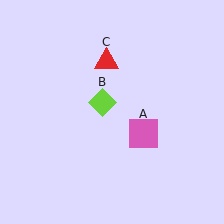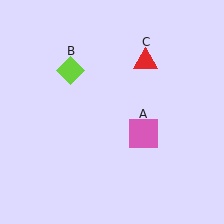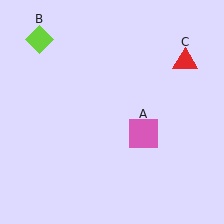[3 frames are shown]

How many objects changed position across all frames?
2 objects changed position: lime diamond (object B), red triangle (object C).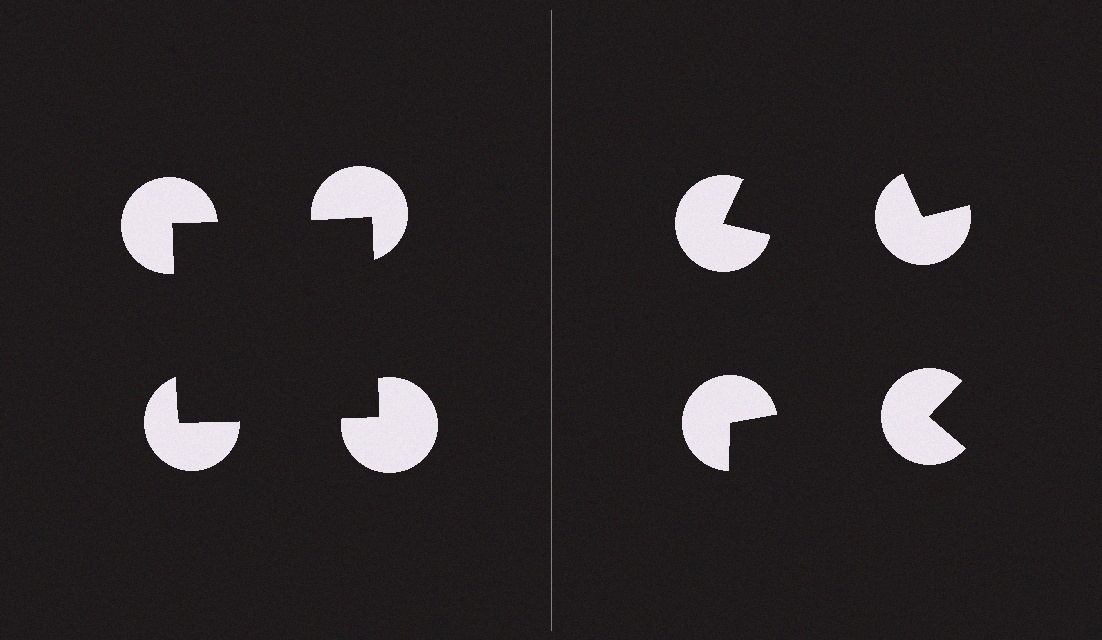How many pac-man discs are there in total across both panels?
8 — 4 on each side.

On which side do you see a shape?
An illusory square appears on the left side. On the right side the wedge cuts are rotated, so no coherent shape forms.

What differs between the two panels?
The pac-man discs are positioned identically on both sides; only the wedge orientations differ. On the left they align to a square; on the right they are misaligned.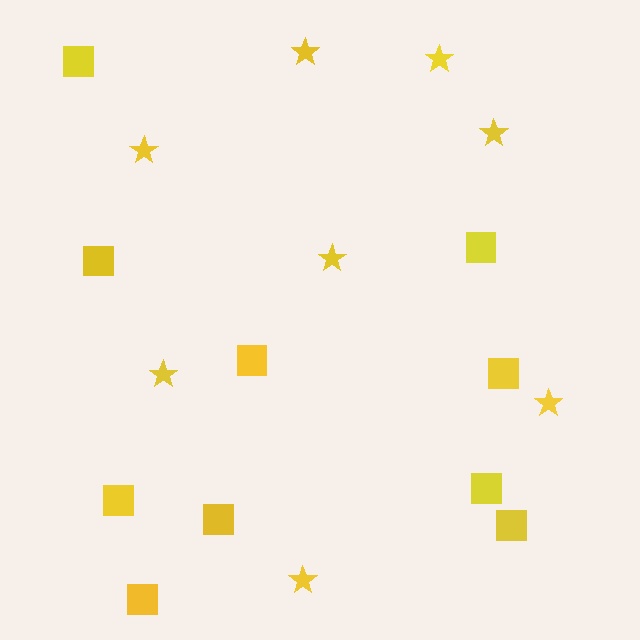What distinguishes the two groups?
There are 2 groups: one group of squares (10) and one group of stars (8).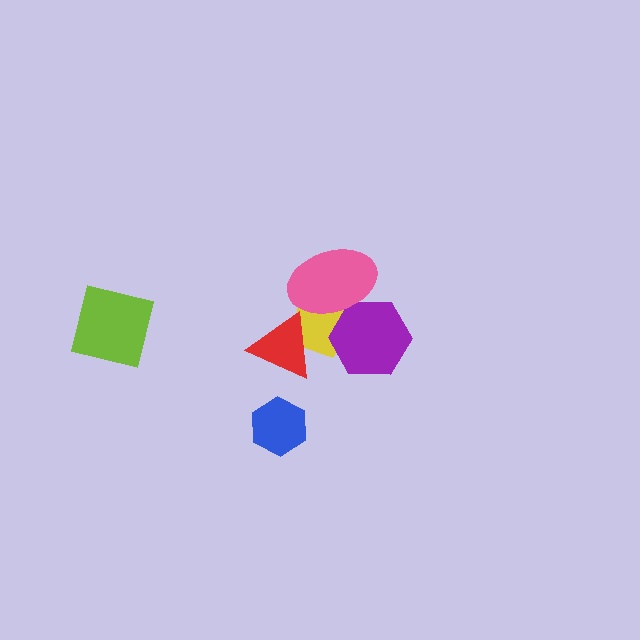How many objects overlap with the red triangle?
1 object overlaps with the red triangle.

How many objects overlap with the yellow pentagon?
3 objects overlap with the yellow pentagon.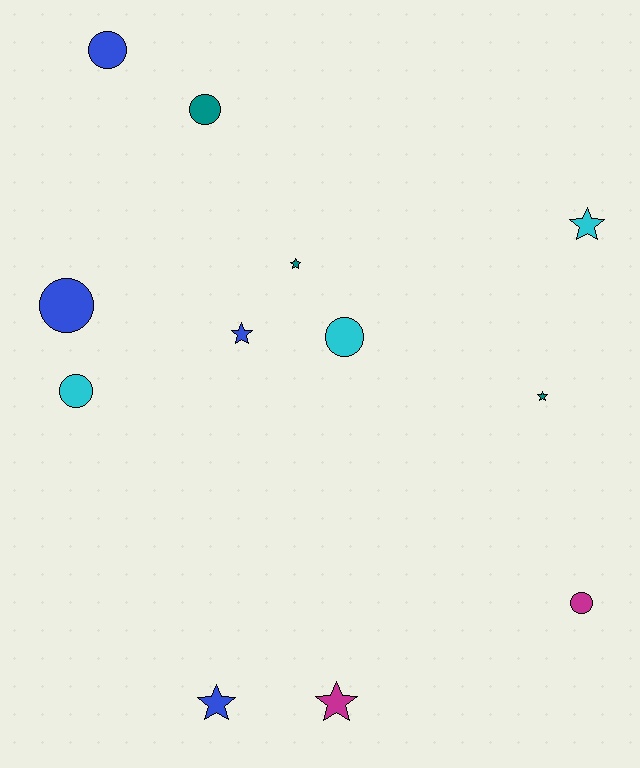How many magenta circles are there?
There is 1 magenta circle.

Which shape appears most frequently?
Star, with 6 objects.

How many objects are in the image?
There are 12 objects.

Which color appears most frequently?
Blue, with 4 objects.